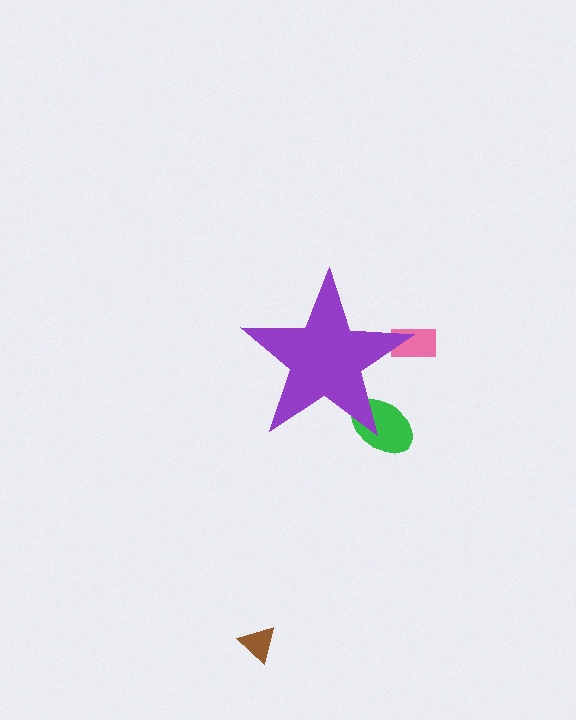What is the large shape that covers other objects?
A purple star.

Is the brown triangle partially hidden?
No, the brown triangle is fully visible.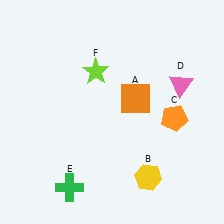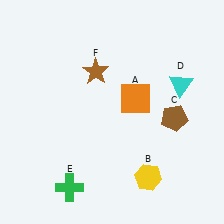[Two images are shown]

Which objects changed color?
C changed from orange to brown. D changed from pink to cyan. F changed from lime to brown.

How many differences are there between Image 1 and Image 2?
There are 3 differences between the two images.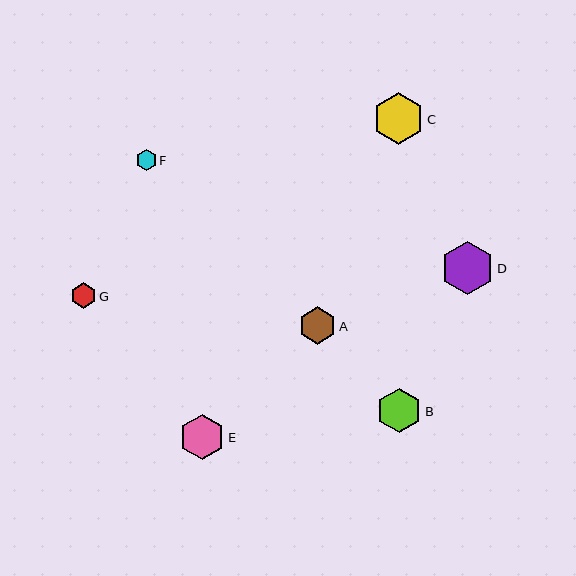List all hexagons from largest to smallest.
From largest to smallest: D, C, E, B, A, G, F.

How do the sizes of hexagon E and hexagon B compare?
Hexagon E and hexagon B are approximately the same size.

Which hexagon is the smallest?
Hexagon F is the smallest with a size of approximately 21 pixels.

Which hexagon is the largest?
Hexagon D is the largest with a size of approximately 53 pixels.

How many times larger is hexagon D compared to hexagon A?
Hexagon D is approximately 1.4 times the size of hexagon A.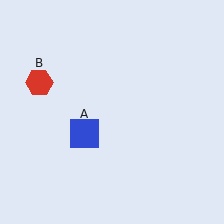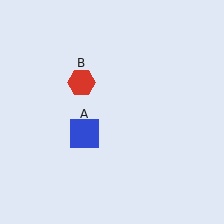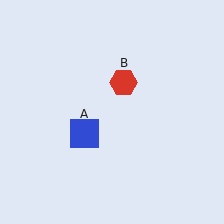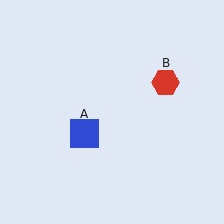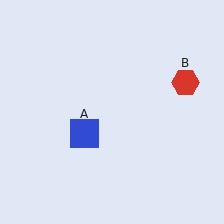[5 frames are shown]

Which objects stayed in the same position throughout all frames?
Blue square (object A) remained stationary.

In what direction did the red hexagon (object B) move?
The red hexagon (object B) moved right.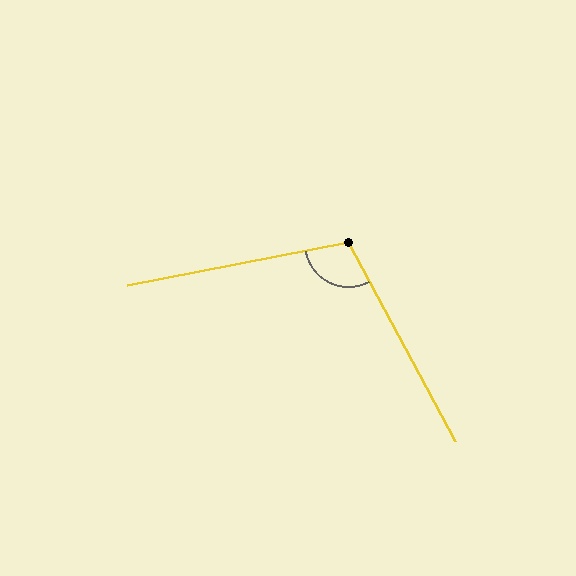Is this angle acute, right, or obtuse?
It is obtuse.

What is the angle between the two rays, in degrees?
Approximately 107 degrees.